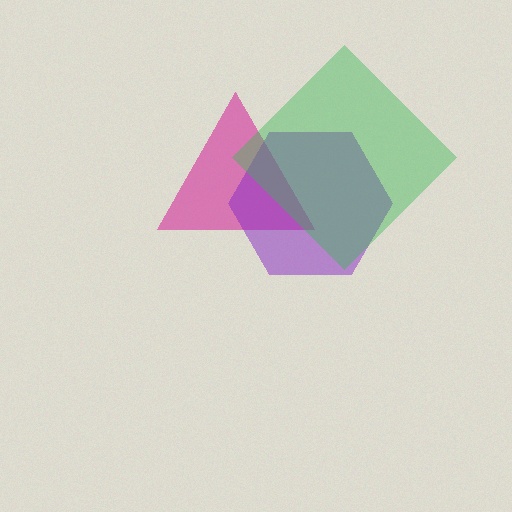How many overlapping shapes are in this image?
There are 3 overlapping shapes in the image.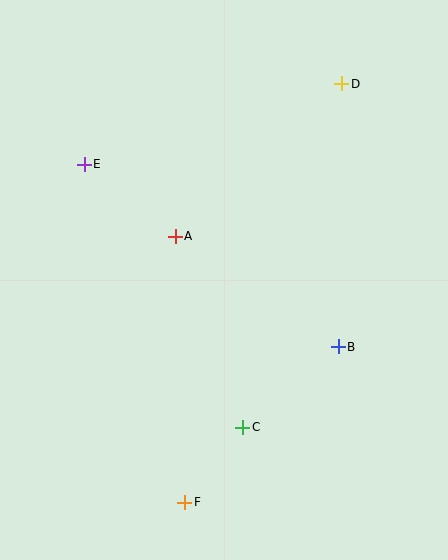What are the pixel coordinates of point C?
Point C is at (243, 427).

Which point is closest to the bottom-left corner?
Point F is closest to the bottom-left corner.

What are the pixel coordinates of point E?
Point E is at (84, 164).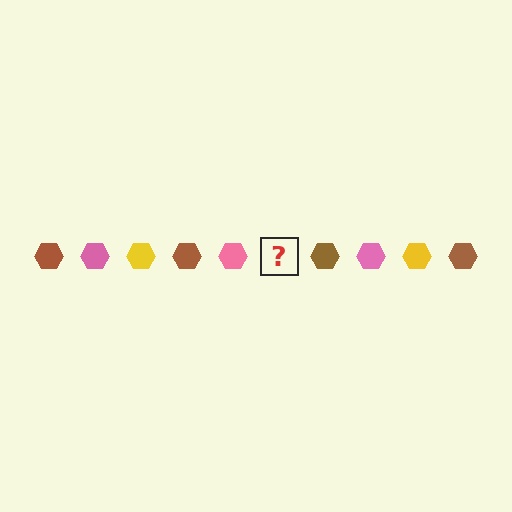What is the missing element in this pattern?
The missing element is a yellow hexagon.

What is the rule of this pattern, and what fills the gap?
The rule is that the pattern cycles through brown, pink, yellow hexagons. The gap should be filled with a yellow hexagon.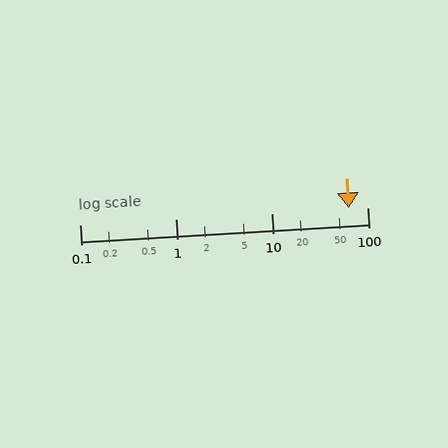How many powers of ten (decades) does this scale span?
The scale spans 3 decades, from 0.1 to 100.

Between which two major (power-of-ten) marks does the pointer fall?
The pointer is between 10 and 100.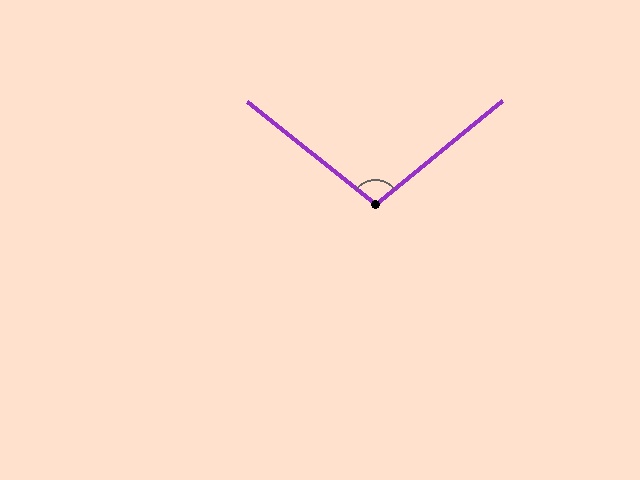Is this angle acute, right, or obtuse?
It is obtuse.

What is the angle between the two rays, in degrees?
Approximately 102 degrees.